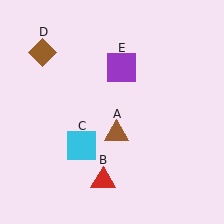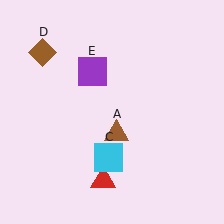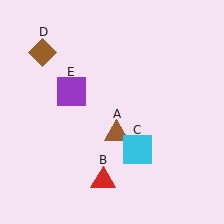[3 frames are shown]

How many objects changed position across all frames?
2 objects changed position: cyan square (object C), purple square (object E).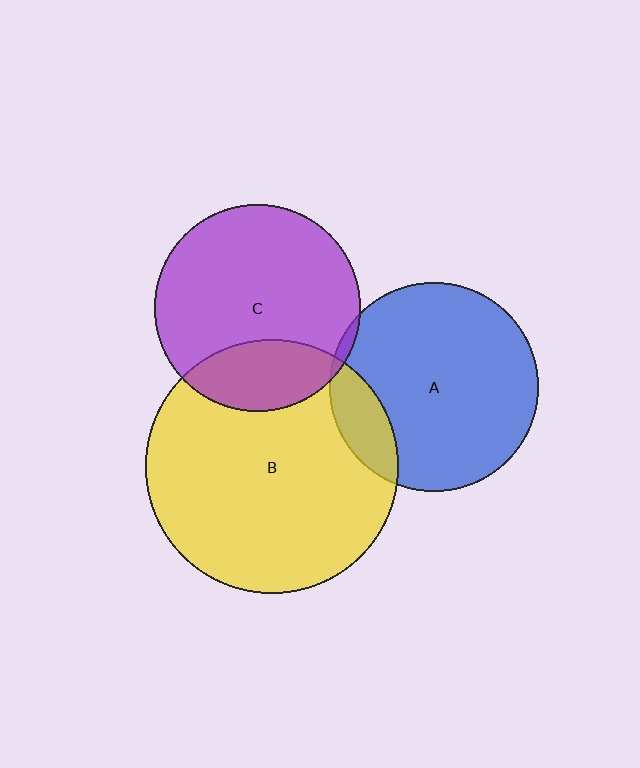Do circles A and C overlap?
Yes.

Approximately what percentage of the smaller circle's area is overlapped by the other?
Approximately 5%.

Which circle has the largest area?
Circle B (yellow).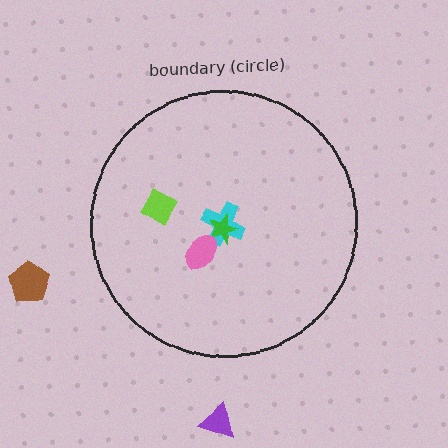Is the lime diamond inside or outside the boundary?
Inside.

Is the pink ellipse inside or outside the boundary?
Inside.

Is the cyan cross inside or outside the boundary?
Inside.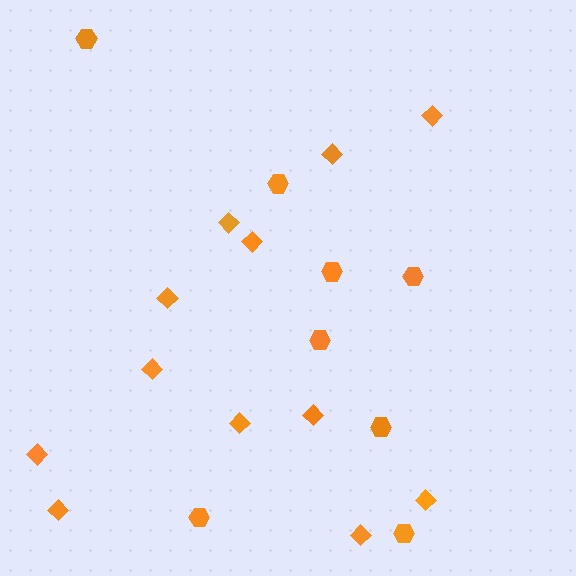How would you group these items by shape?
There are 2 groups: one group of diamonds (12) and one group of hexagons (8).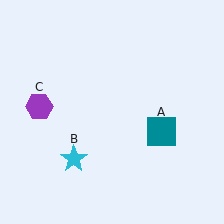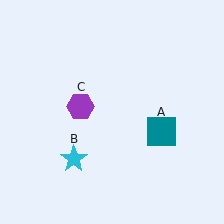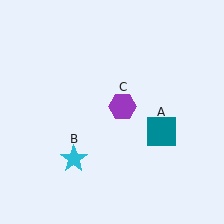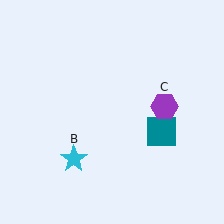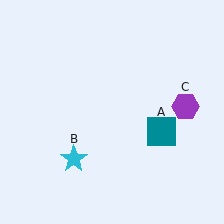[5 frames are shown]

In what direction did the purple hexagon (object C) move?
The purple hexagon (object C) moved right.